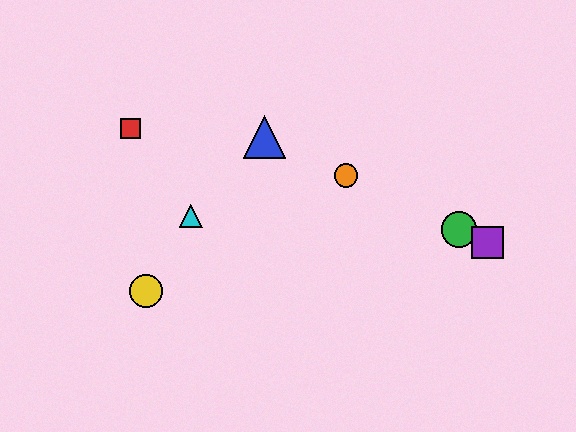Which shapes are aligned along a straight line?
The blue triangle, the green circle, the purple square, the orange circle are aligned along a straight line.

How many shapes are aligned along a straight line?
4 shapes (the blue triangle, the green circle, the purple square, the orange circle) are aligned along a straight line.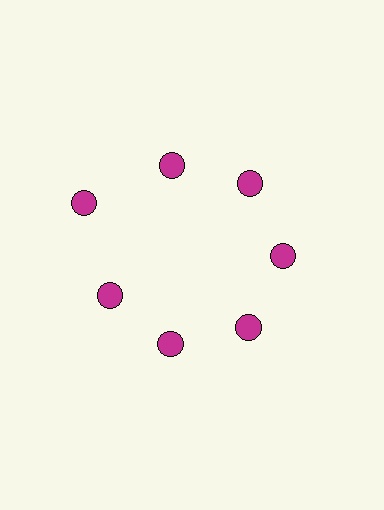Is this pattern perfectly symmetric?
No. The 7 magenta circles are arranged in a ring, but one element near the 10 o'clock position is pushed outward from the center, breaking the 7-fold rotational symmetry.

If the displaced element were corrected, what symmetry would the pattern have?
It would have 7-fold rotational symmetry — the pattern would map onto itself every 51 degrees.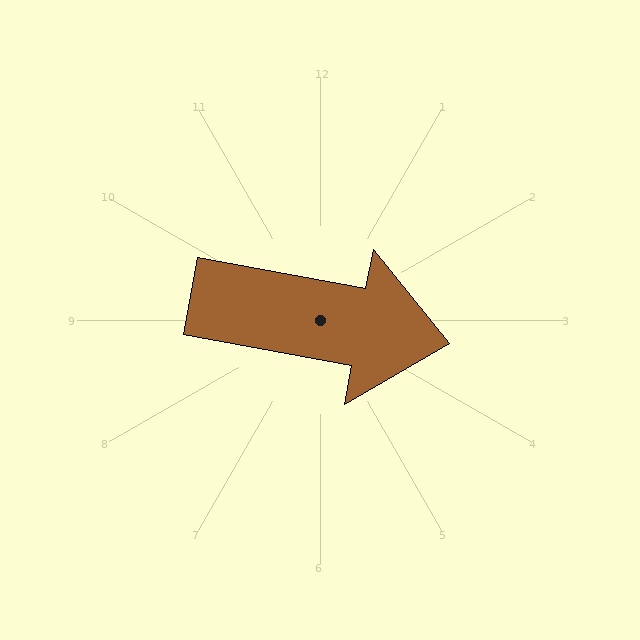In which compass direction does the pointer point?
East.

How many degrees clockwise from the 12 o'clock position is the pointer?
Approximately 100 degrees.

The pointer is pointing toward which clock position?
Roughly 3 o'clock.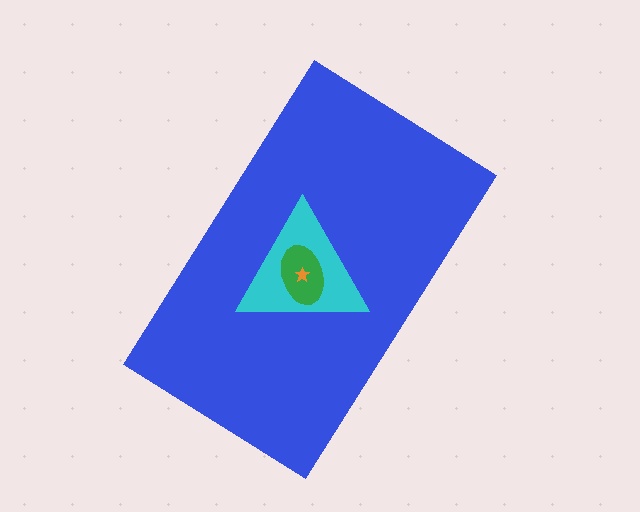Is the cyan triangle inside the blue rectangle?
Yes.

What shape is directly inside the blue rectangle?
The cyan triangle.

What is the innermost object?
The orange star.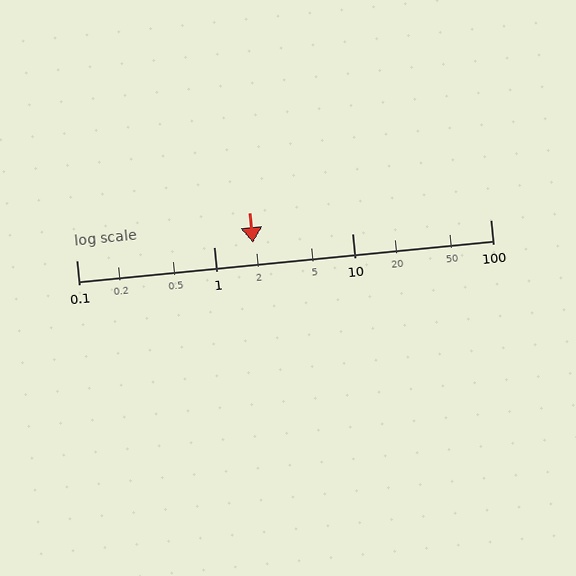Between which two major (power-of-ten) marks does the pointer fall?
The pointer is between 1 and 10.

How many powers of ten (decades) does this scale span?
The scale spans 3 decades, from 0.1 to 100.